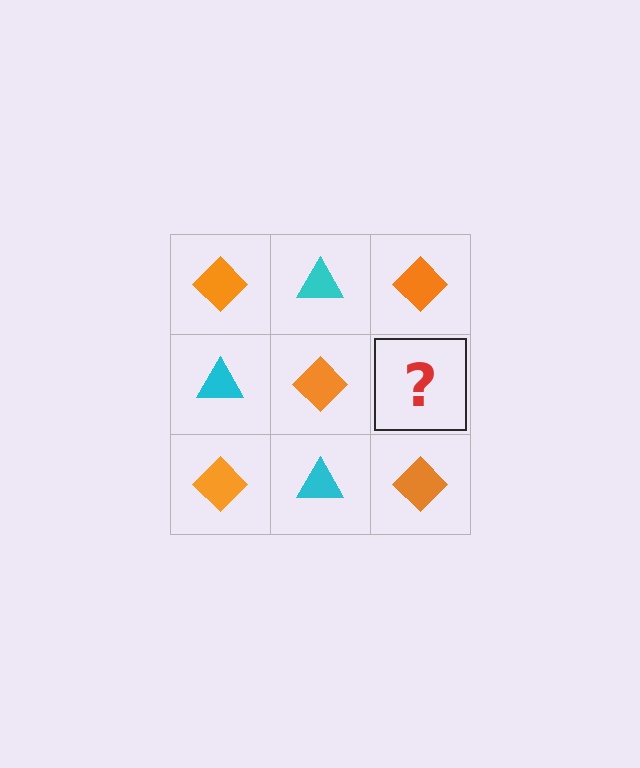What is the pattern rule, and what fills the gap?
The rule is that it alternates orange diamond and cyan triangle in a checkerboard pattern. The gap should be filled with a cyan triangle.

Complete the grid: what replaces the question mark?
The question mark should be replaced with a cyan triangle.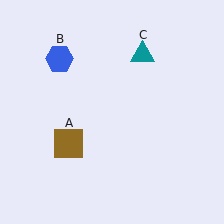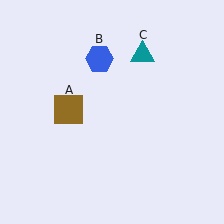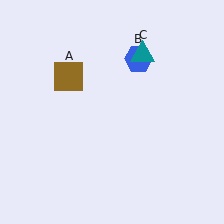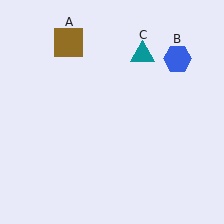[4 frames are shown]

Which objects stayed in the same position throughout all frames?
Teal triangle (object C) remained stationary.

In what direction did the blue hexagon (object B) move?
The blue hexagon (object B) moved right.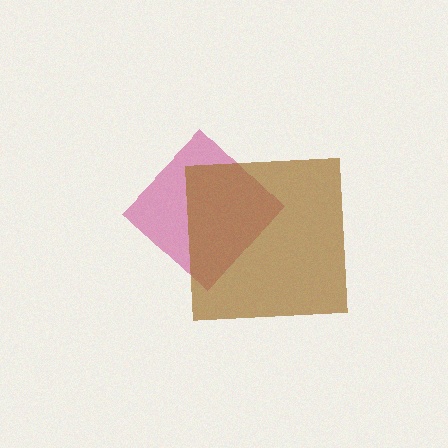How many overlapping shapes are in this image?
There are 2 overlapping shapes in the image.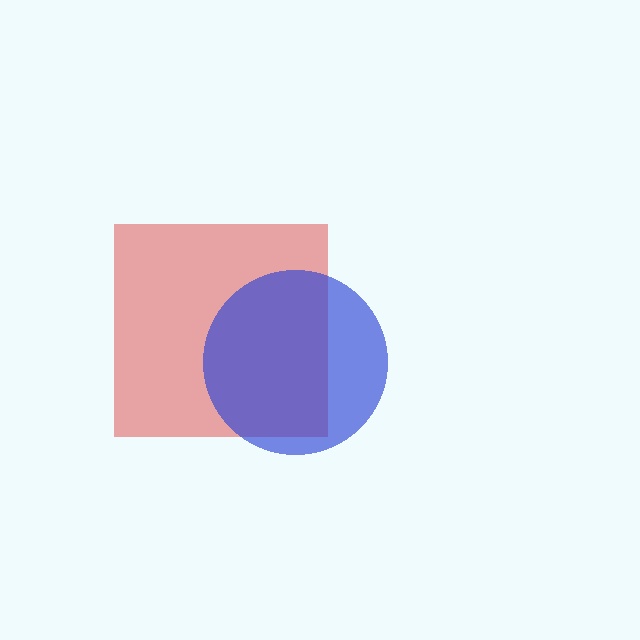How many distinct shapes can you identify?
There are 2 distinct shapes: a red square, a blue circle.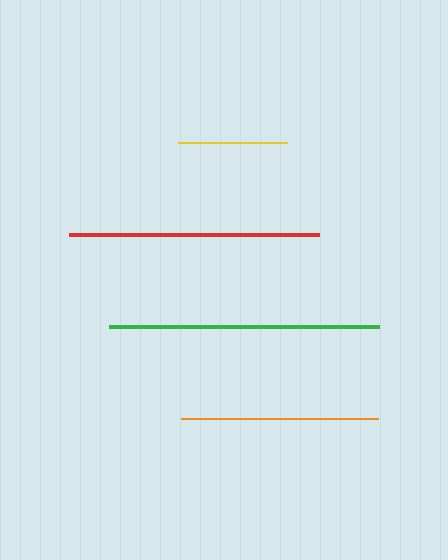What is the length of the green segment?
The green segment is approximately 271 pixels long.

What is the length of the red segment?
The red segment is approximately 250 pixels long.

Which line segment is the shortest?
The yellow line is the shortest at approximately 109 pixels.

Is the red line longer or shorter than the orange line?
The red line is longer than the orange line.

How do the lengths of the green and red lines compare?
The green and red lines are approximately the same length.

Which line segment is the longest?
The green line is the longest at approximately 271 pixels.